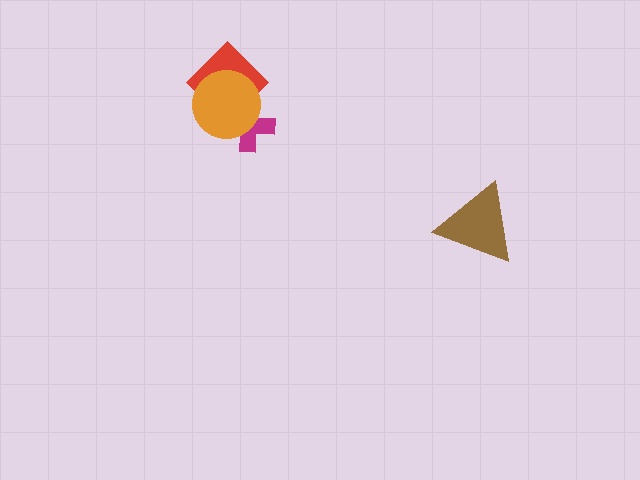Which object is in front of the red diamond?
The orange circle is in front of the red diamond.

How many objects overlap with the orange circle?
2 objects overlap with the orange circle.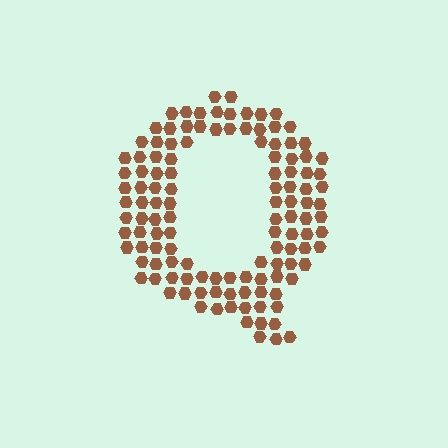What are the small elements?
The small elements are hexagons.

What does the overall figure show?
The overall figure shows the letter Q.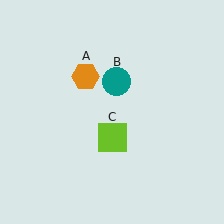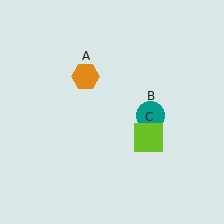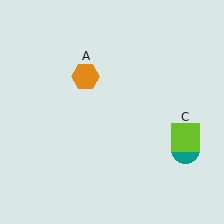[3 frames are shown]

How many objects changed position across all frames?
2 objects changed position: teal circle (object B), lime square (object C).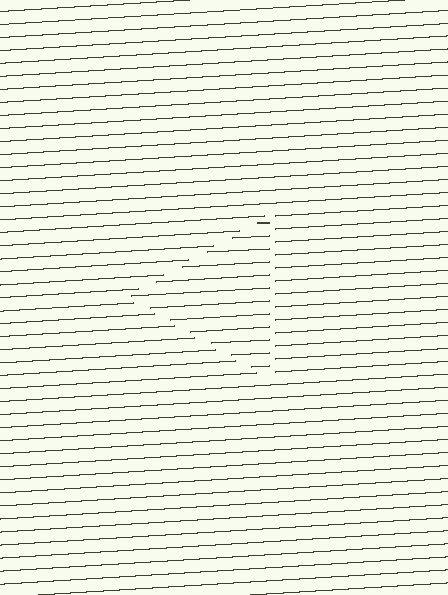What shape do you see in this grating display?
An illusory triangle. The interior of the shape contains the same grating, shifted by half a period — the contour is defined by the phase discontinuity where line-ends from the inner and outer gratings abut.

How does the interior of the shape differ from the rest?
The interior of the shape contains the same grating, shifted by half a period — the contour is defined by the phase discontinuity where line-ends from the inner and outer gratings abut.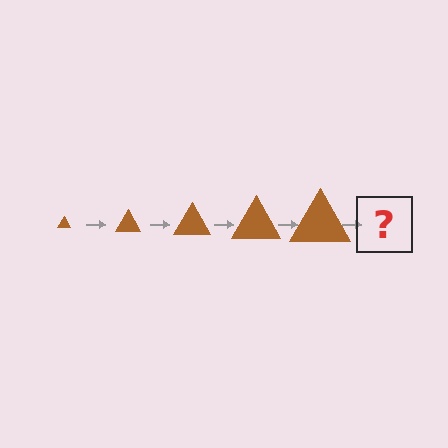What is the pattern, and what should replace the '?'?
The pattern is that the triangle gets progressively larger each step. The '?' should be a brown triangle, larger than the previous one.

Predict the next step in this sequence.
The next step is a brown triangle, larger than the previous one.